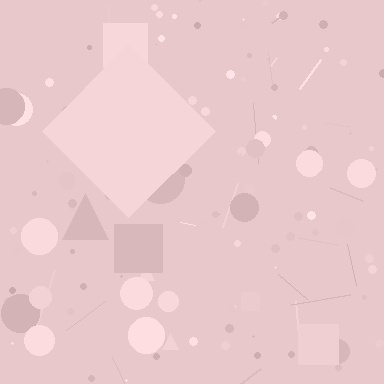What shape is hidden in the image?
A diamond is hidden in the image.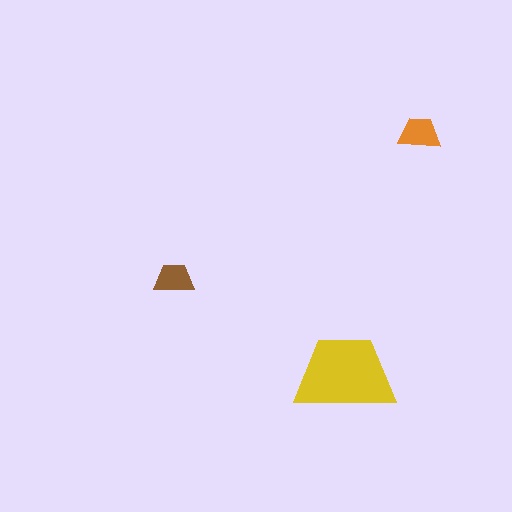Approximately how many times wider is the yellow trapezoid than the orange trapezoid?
About 2.5 times wider.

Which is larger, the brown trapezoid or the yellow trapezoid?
The yellow one.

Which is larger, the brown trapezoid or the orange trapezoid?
The orange one.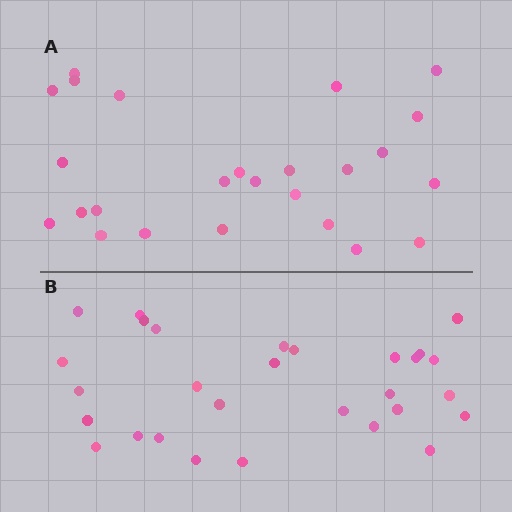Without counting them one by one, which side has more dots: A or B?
Region B (the bottom region) has more dots.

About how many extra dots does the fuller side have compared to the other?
Region B has about 4 more dots than region A.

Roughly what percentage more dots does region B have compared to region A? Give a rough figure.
About 15% more.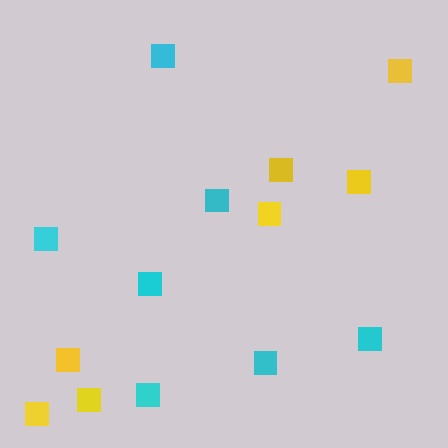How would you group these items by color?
There are 2 groups: one group of cyan squares (7) and one group of yellow squares (7).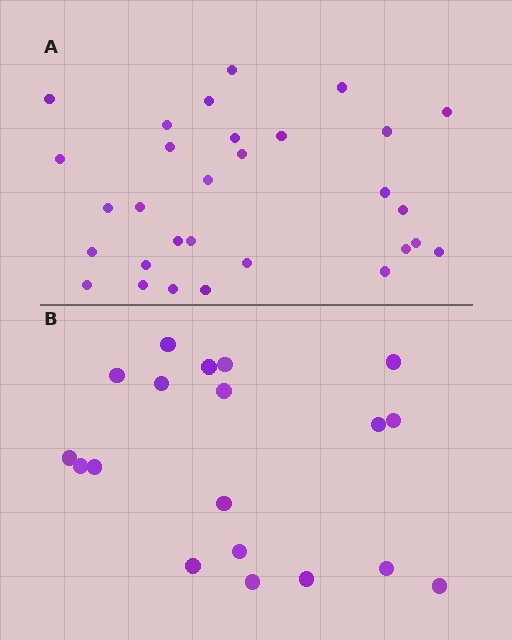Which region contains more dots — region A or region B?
Region A (the top region) has more dots.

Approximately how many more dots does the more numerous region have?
Region A has roughly 12 or so more dots than region B.